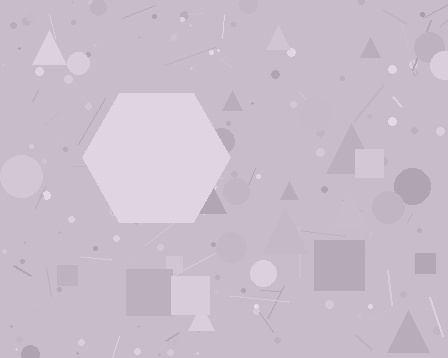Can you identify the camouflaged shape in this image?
The camouflaged shape is a hexagon.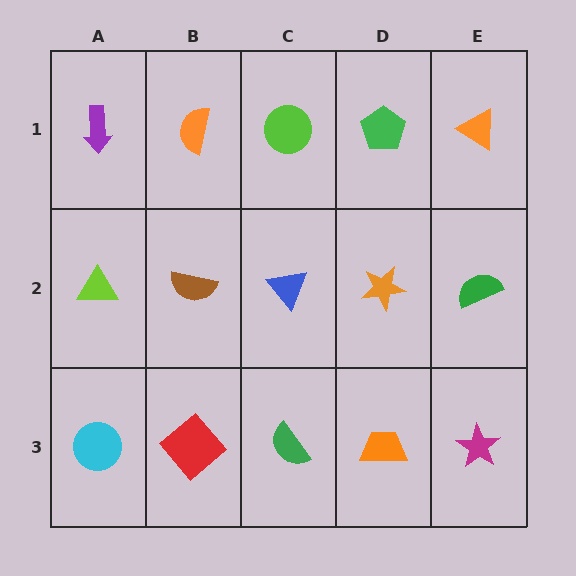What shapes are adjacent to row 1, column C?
A blue triangle (row 2, column C), an orange semicircle (row 1, column B), a green pentagon (row 1, column D).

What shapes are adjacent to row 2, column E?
An orange triangle (row 1, column E), a magenta star (row 3, column E), an orange star (row 2, column D).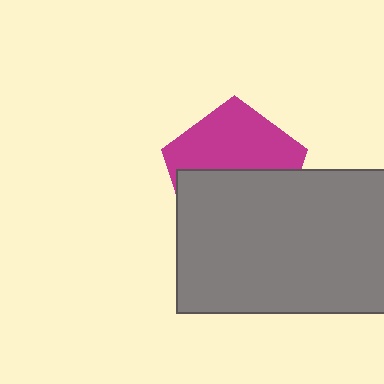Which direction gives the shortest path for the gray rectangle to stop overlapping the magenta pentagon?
Moving down gives the shortest separation.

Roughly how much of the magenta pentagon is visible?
About half of it is visible (roughly 48%).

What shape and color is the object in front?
The object in front is a gray rectangle.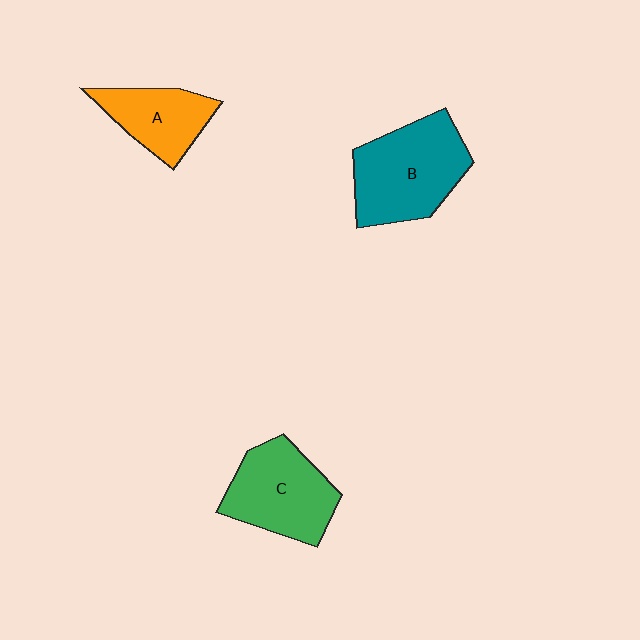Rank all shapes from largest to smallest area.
From largest to smallest: B (teal), C (green), A (orange).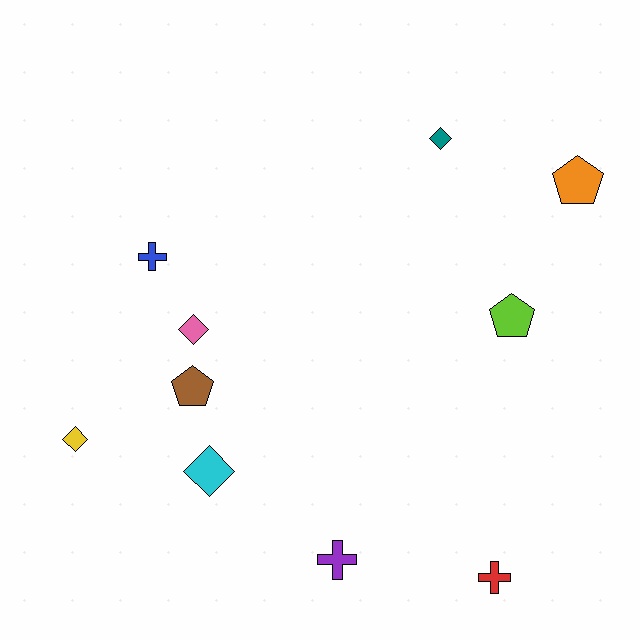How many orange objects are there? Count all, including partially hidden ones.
There is 1 orange object.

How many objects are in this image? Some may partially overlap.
There are 10 objects.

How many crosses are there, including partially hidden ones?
There are 3 crosses.